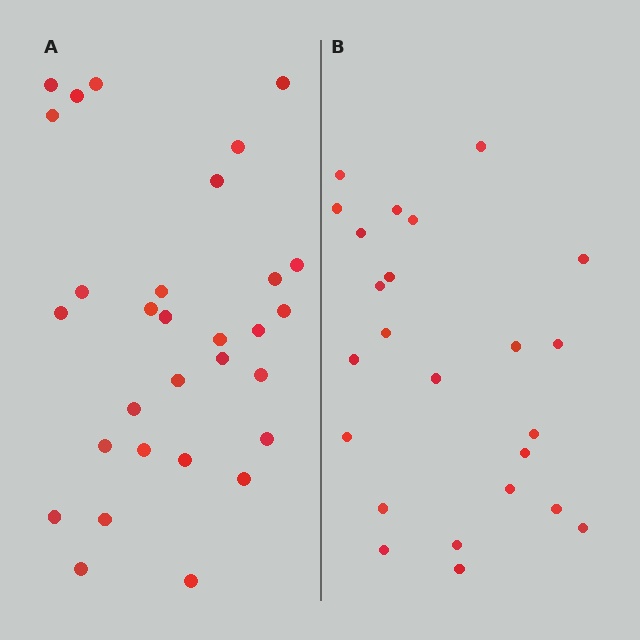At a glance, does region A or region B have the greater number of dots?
Region A (the left region) has more dots.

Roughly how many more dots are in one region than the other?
Region A has about 6 more dots than region B.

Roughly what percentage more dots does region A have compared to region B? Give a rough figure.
About 25% more.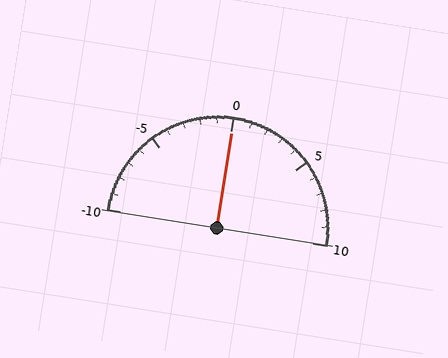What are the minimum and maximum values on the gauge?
The gauge ranges from -10 to 10.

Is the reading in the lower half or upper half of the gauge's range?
The reading is in the upper half of the range (-10 to 10).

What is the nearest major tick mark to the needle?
The nearest major tick mark is 0.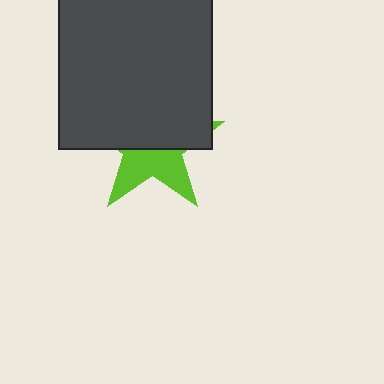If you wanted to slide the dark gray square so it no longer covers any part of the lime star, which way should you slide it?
Slide it up — that is the most direct way to separate the two shapes.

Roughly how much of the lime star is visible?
A small part of it is visible (roughly 42%).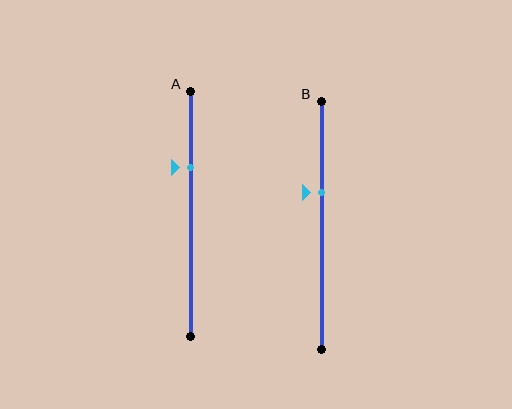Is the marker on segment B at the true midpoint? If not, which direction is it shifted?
No, the marker on segment B is shifted upward by about 13% of the segment length.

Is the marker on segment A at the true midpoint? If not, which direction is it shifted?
No, the marker on segment A is shifted upward by about 19% of the segment length.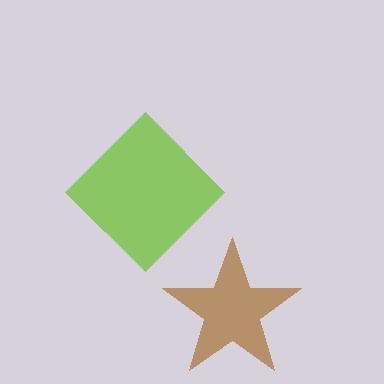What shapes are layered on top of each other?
The layered shapes are: a brown star, a lime diamond.